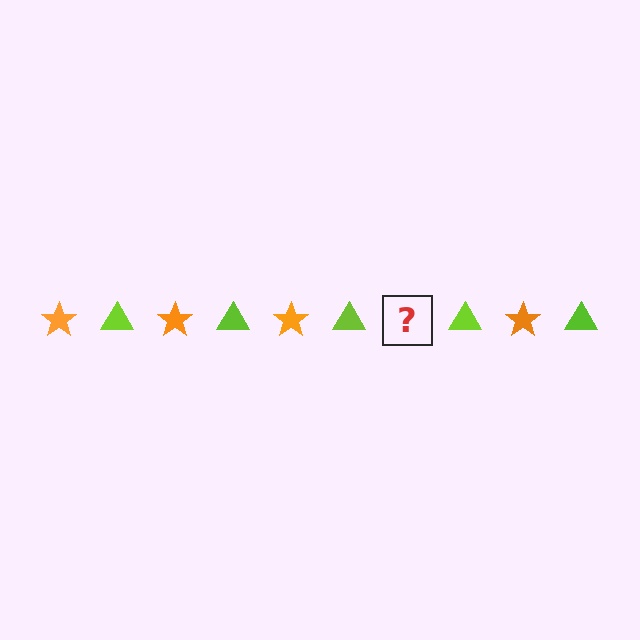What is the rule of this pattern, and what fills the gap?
The rule is that the pattern alternates between orange star and lime triangle. The gap should be filled with an orange star.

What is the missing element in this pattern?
The missing element is an orange star.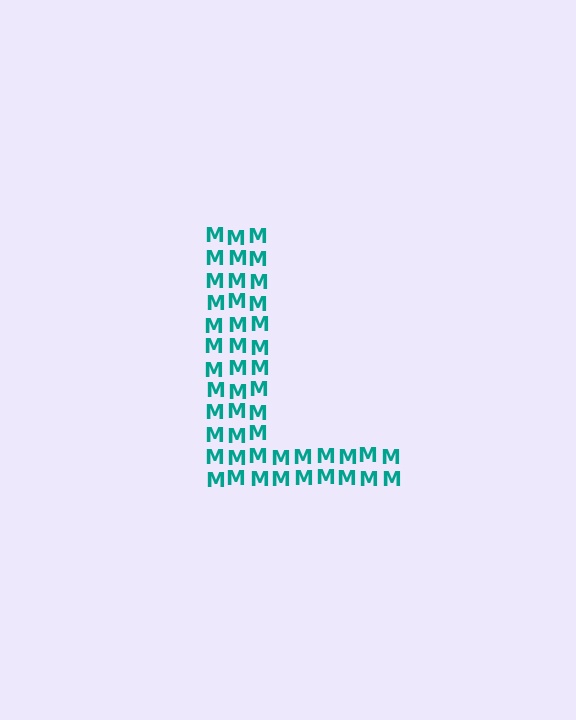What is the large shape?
The large shape is the letter L.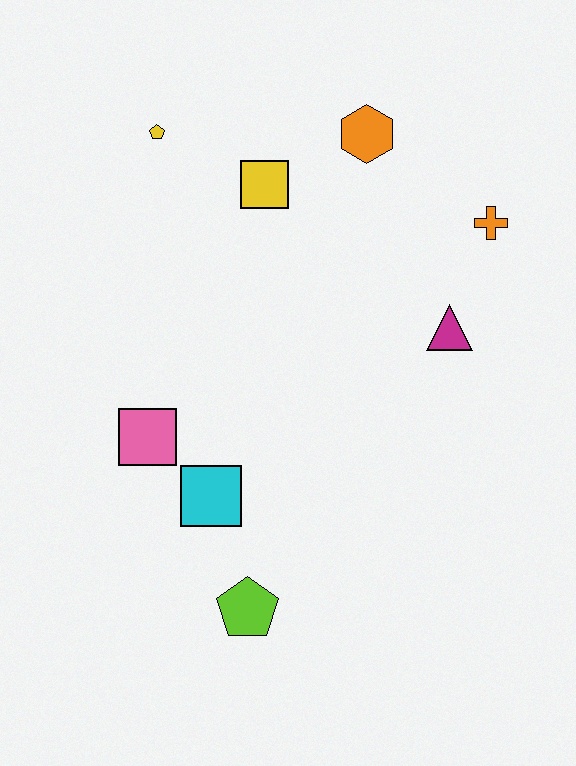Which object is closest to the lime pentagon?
The cyan square is closest to the lime pentagon.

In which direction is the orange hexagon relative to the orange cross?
The orange hexagon is to the left of the orange cross.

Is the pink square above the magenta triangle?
No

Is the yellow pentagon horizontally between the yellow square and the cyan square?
No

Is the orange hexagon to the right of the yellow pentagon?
Yes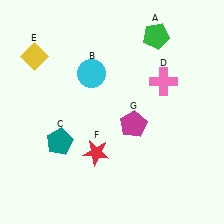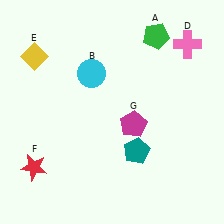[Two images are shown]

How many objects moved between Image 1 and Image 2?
3 objects moved between the two images.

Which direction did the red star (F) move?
The red star (F) moved left.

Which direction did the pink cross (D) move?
The pink cross (D) moved up.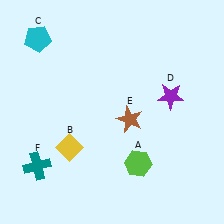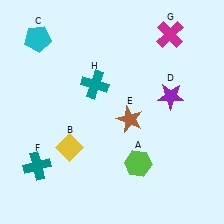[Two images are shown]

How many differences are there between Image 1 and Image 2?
There are 2 differences between the two images.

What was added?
A magenta cross (G), a teal cross (H) were added in Image 2.